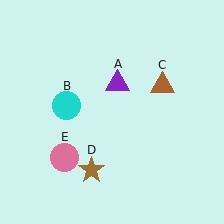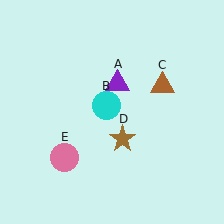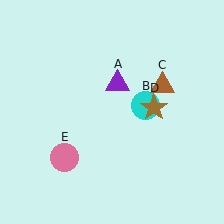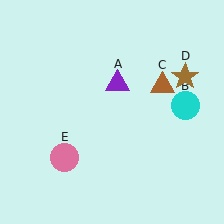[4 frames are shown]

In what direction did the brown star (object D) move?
The brown star (object D) moved up and to the right.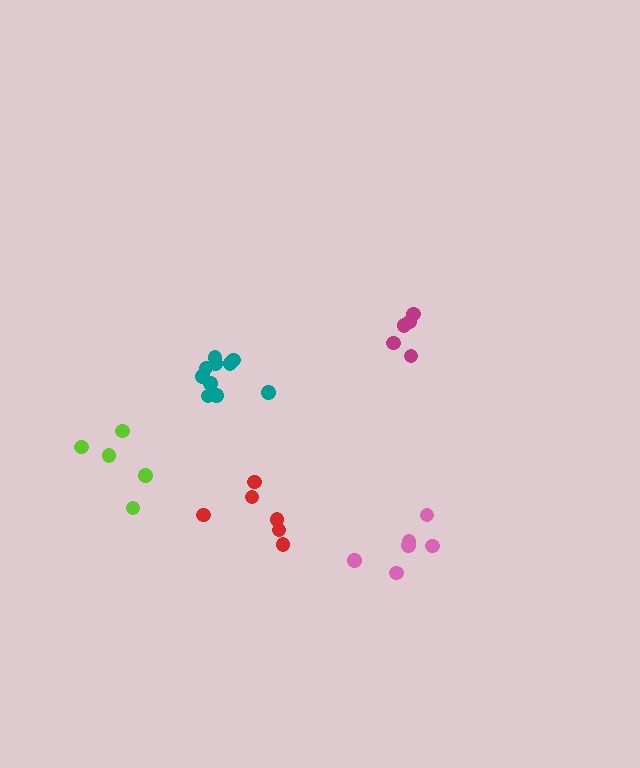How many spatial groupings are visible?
There are 5 spatial groupings.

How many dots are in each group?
Group 1: 6 dots, Group 2: 5 dots, Group 3: 11 dots, Group 4: 6 dots, Group 5: 5 dots (33 total).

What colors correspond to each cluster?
The clusters are colored: pink, magenta, teal, red, lime.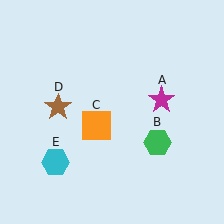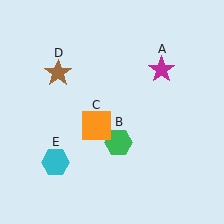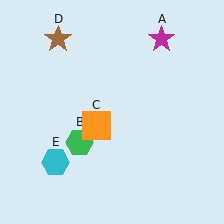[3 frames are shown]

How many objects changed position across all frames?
3 objects changed position: magenta star (object A), green hexagon (object B), brown star (object D).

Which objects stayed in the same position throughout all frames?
Orange square (object C) and cyan hexagon (object E) remained stationary.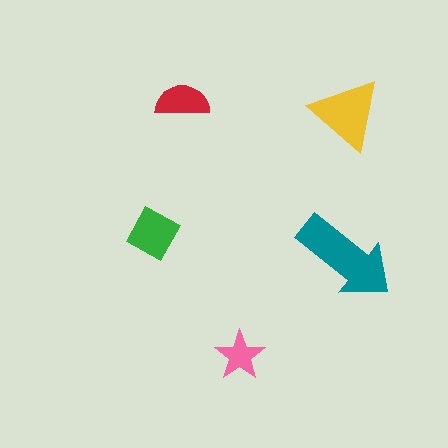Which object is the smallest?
The pink star.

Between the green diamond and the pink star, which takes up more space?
The green diamond.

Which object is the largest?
The teal arrow.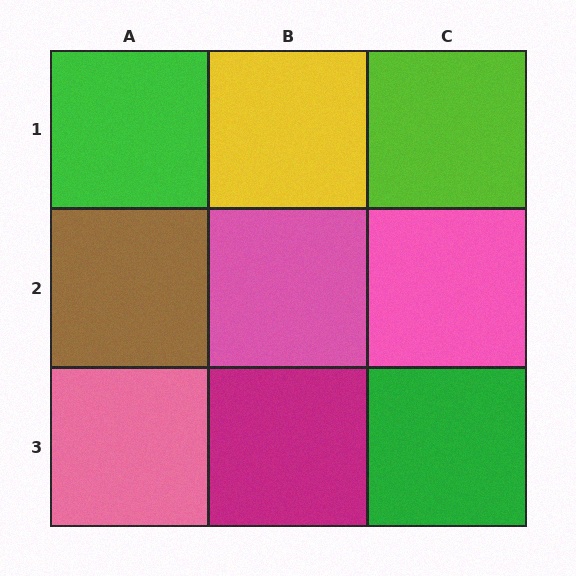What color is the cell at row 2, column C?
Pink.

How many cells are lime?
1 cell is lime.